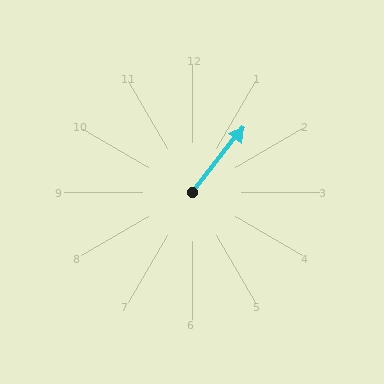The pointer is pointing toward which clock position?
Roughly 1 o'clock.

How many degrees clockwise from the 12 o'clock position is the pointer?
Approximately 39 degrees.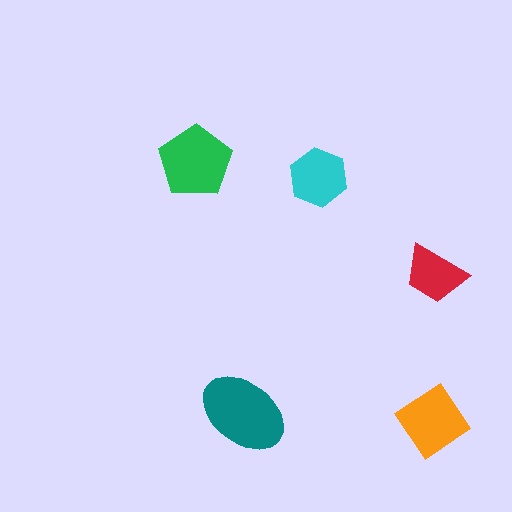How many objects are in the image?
There are 5 objects in the image.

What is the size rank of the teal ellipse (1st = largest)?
1st.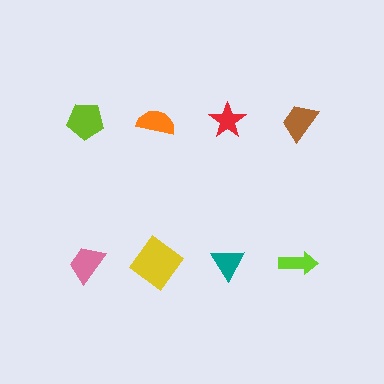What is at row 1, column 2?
An orange semicircle.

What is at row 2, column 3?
A teal triangle.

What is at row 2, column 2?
A yellow diamond.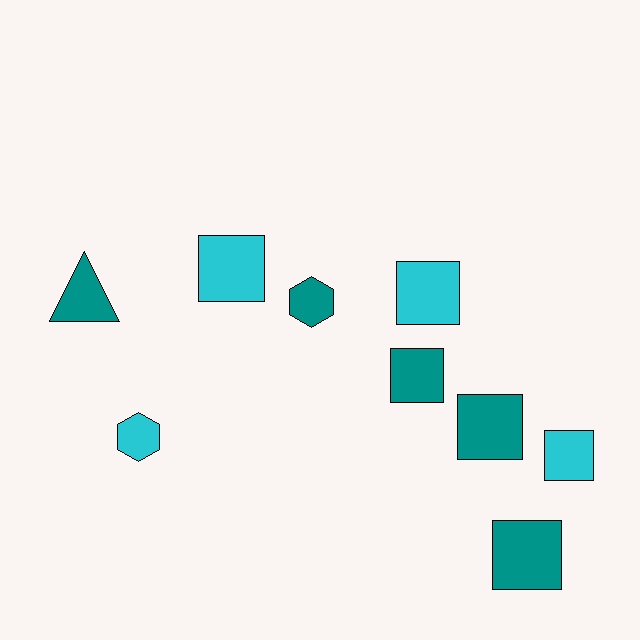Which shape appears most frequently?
Square, with 6 objects.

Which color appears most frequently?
Teal, with 5 objects.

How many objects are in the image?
There are 9 objects.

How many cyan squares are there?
There are 3 cyan squares.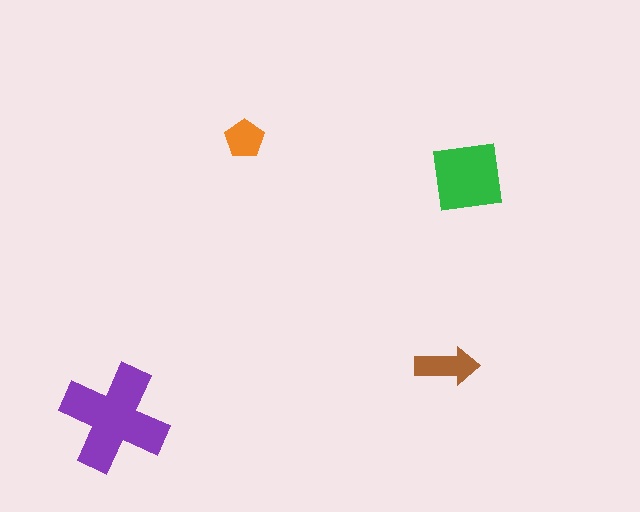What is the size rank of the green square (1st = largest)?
2nd.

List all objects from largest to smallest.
The purple cross, the green square, the brown arrow, the orange pentagon.